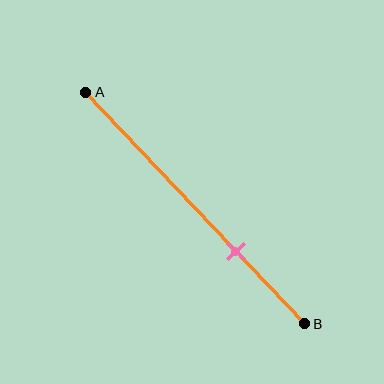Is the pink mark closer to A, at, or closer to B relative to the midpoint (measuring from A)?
The pink mark is closer to point B than the midpoint of segment AB.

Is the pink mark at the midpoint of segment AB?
No, the mark is at about 70% from A, not at the 50% midpoint.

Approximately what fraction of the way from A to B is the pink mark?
The pink mark is approximately 70% of the way from A to B.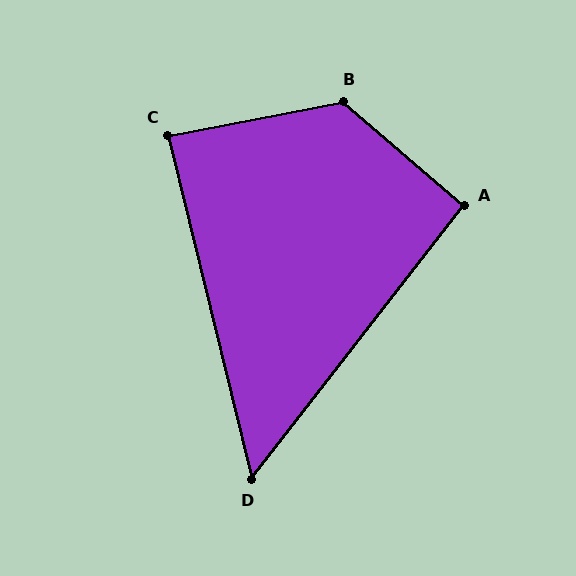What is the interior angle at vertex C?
Approximately 87 degrees (approximately right).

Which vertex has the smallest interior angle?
D, at approximately 52 degrees.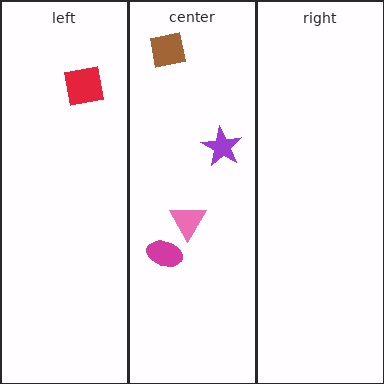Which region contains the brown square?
The center region.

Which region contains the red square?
The left region.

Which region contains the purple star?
The center region.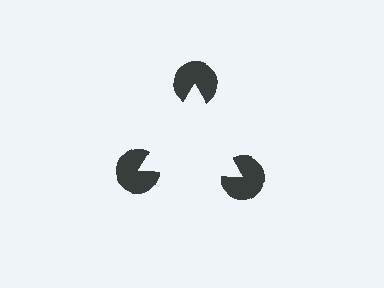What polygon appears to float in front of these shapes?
An illusory triangle — its edges are inferred from the aligned wedge cuts in the pac-man discs, not physically drawn.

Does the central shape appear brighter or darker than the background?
It typically appears slightly brighter than the background, even though no actual brightness change is drawn.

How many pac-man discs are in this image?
There are 3 — one at each vertex of the illusory triangle.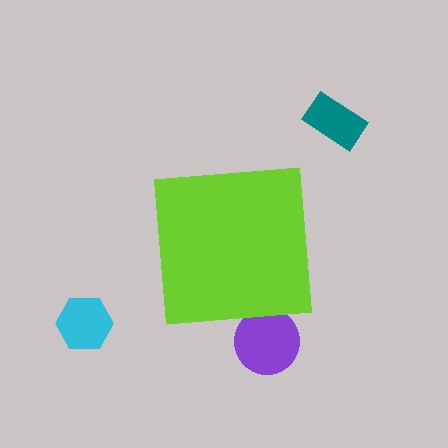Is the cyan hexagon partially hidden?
No, the cyan hexagon is fully visible.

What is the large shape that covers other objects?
A lime square.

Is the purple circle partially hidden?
Yes, the purple circle is partially hidden behind the lime square.